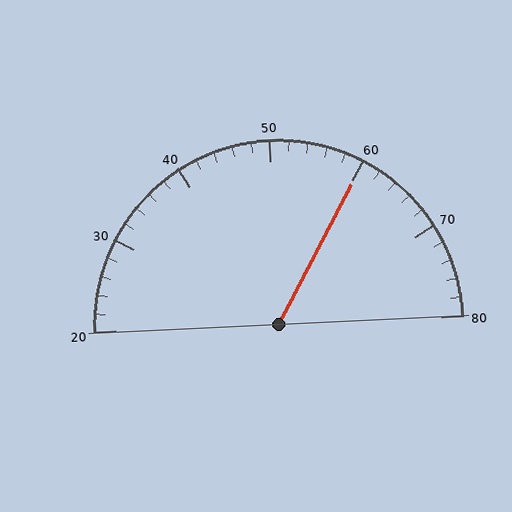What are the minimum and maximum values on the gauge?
The gauge ranges from 20 to 80.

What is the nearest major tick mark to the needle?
The nearest major tick mark is 60.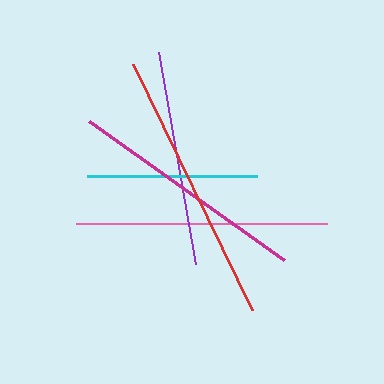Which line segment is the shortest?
The cyan line is the shortest at approximately 171 pixels.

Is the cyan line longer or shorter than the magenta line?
The magenta line is longer than the cyan line.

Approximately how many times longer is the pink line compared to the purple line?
The pink line is approximately 1.2 times the length of the purple line.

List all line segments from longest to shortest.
From longest to shortest: red, pink, magenta, purple, cyan.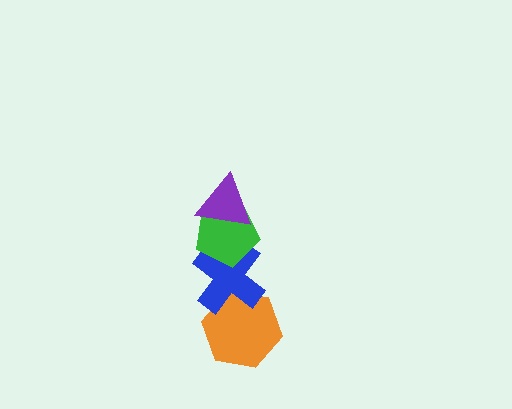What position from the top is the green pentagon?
The green pentagon is 2nd from the top.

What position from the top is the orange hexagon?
The orange hexagon is 4th from the top.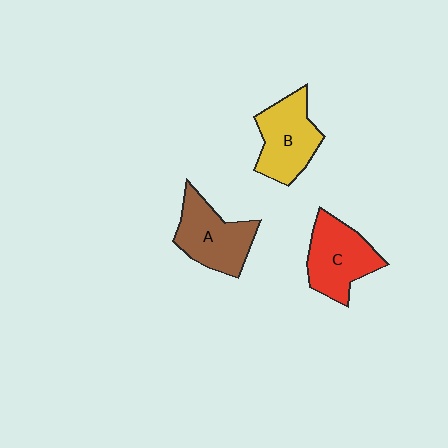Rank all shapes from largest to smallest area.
From largest to smallest: C (red), A (brown), B (yellow).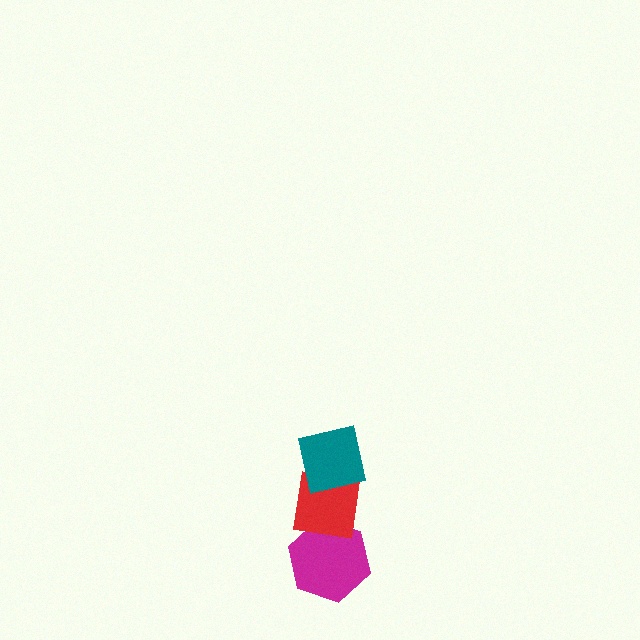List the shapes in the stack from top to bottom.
From top to bottom: the teal square, the red square, the magenta hexagon.